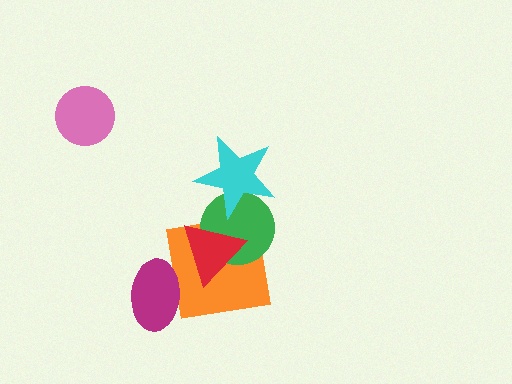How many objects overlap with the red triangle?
2 objects overlap with the red triangle.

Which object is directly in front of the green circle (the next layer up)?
The cyan star is directly in front of the green circle.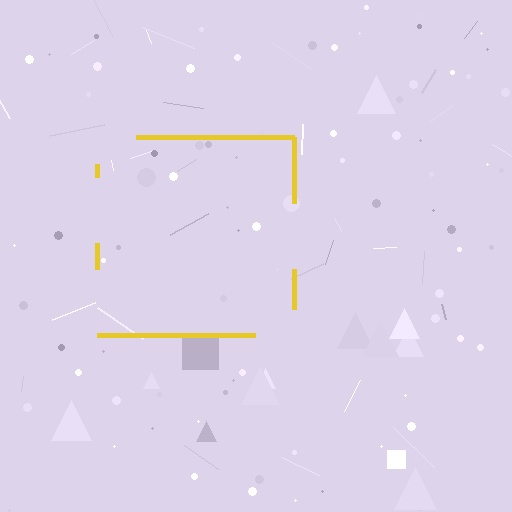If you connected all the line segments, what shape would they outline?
They would outline a square.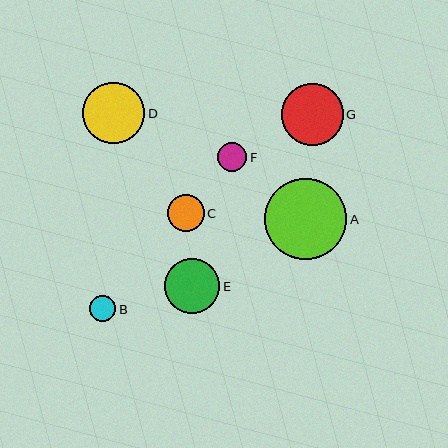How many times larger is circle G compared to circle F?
Circle G is approximately 2.2 times the size of circle F.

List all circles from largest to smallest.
From largest to smallest: A, G, D, E, C, F, B.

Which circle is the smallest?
Circle B is the smallest with a size of approximately 26 pixels.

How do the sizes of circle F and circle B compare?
Circle F and circle B are approximately the same size.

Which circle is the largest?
Circle A is the largest with a size of approximately 82 pixels.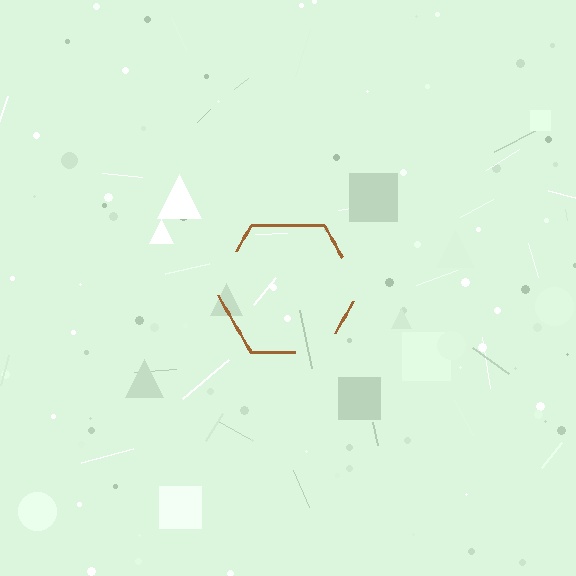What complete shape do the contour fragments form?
The contour fragments form a hexagon.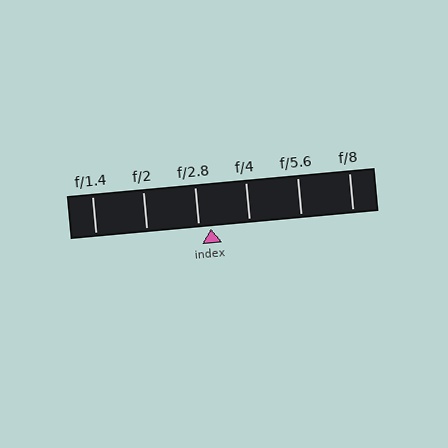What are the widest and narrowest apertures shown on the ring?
The widest aperture shown is f/1.4 and the narrowest is f/8.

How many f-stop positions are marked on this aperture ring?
There are 6 f-stop positions marked.